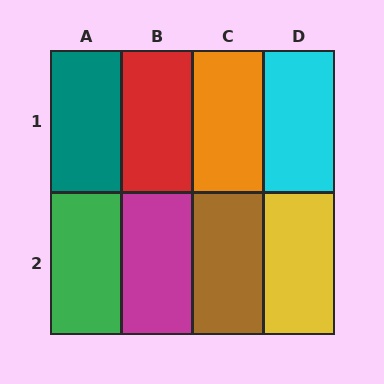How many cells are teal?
1 cell is teal.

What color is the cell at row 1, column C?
Orange.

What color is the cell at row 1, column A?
Teal.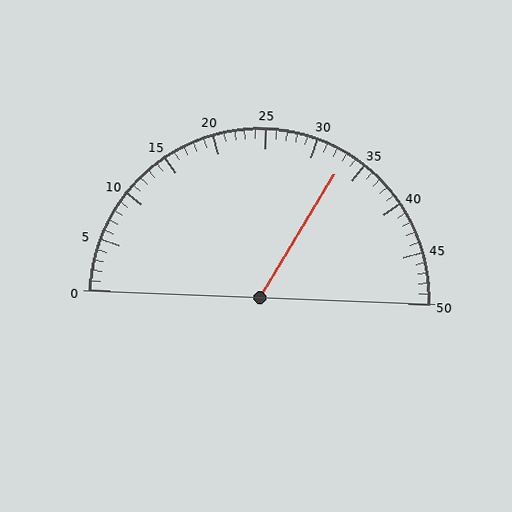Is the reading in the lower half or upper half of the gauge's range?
The reading is in the upper half of the range (0 to 50).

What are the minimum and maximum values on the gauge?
The gauge ranges from 0 to 50.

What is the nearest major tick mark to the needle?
The nearest major tick mark is 35.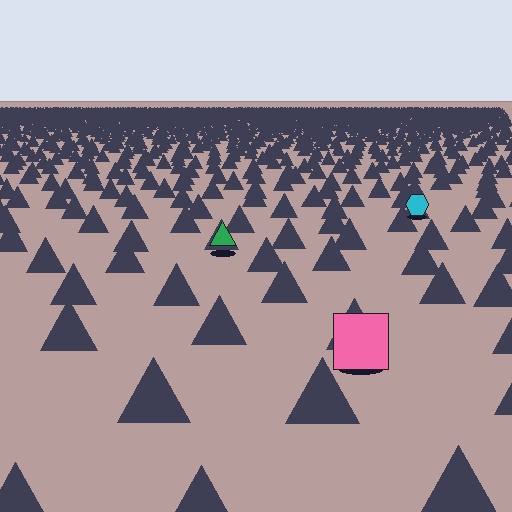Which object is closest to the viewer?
The pink square is closest. The texture marks near it are larger and more spread out.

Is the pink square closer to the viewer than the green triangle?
Yes. The pink square is closer — you can tell from the texture gradient: the ground texture is coarser near it.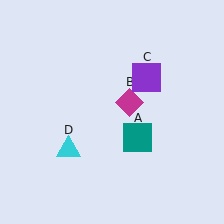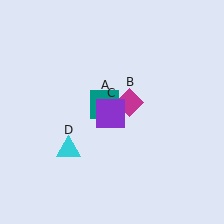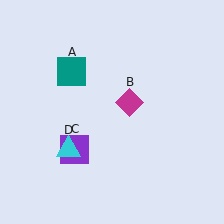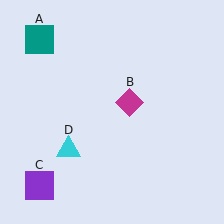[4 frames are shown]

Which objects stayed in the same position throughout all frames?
Magenta diamond (object B) and cyan triangle (object D) remained stationary.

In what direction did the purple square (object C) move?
The purple square (object C) moved down and to the left.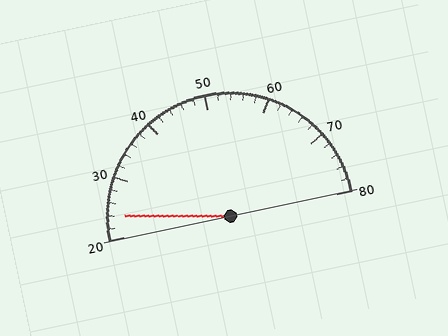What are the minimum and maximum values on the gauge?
The gauge ranges from 20 to 80.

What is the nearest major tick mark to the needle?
The nearest major tick mark is 20.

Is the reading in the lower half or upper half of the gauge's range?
The reading is in the lower half of the range (20 to 80).